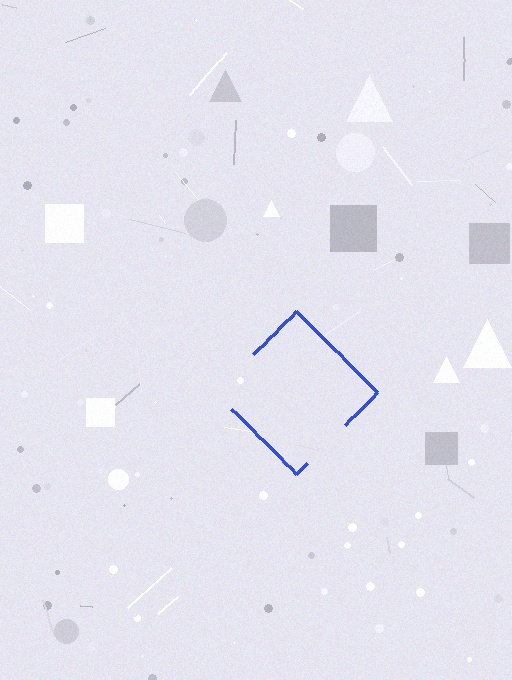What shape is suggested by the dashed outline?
The dashed outline suggests a diamond.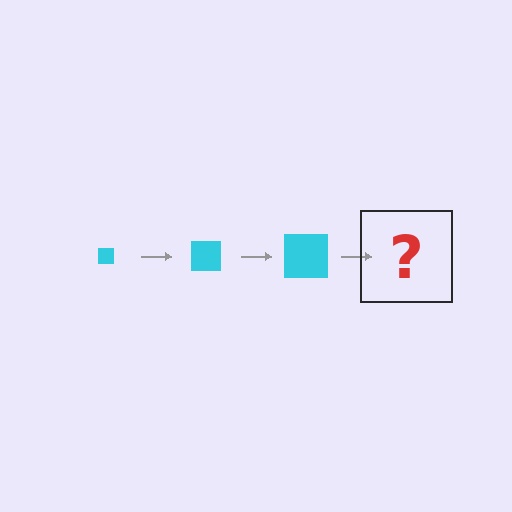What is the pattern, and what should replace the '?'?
The pattern is that the square gets progressively larger each step. The '?' should be a cyan square, larger than the previous one.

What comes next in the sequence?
The next element should be a cyan square, larger than the previous one.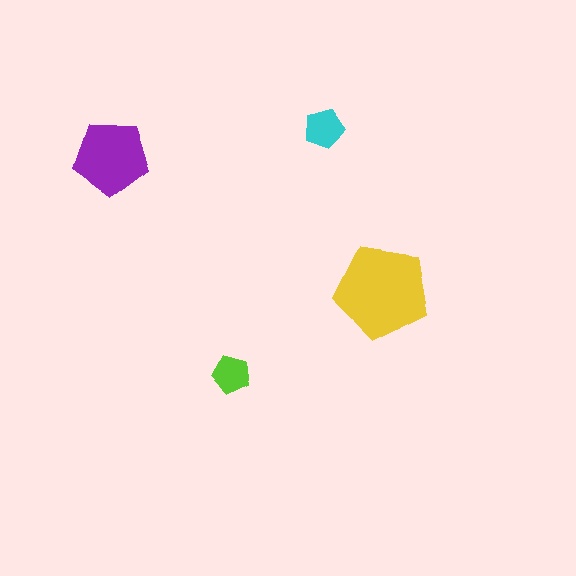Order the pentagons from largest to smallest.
the yellow one, the purple one, the cyan one, the lime one.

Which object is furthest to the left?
The purple pentagon is leftmost.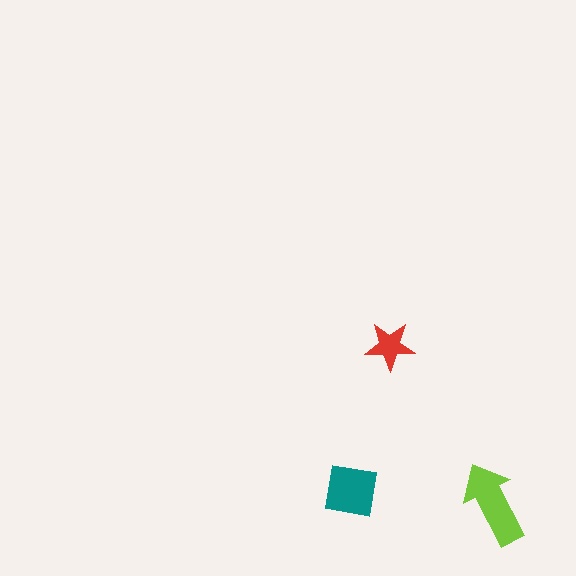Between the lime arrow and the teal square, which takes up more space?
The lime arrow.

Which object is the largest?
The lime arrow.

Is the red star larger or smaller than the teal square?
Smaller.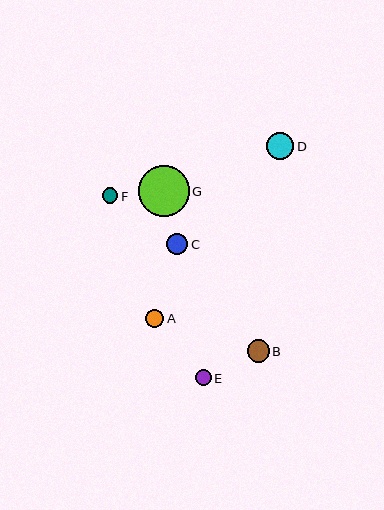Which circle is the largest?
Circle G is the largest with a size of approximately 50 pixels.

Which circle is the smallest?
Circle E is the smallest with a size of approximately 16 pixels.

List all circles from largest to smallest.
From largest to smallest: G, D, B, C, A, F, E.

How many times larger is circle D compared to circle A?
Circle D is approximately 1.5 times the size of circle A.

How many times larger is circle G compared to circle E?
Circle G is approximately 3.2 times the size of circle E.